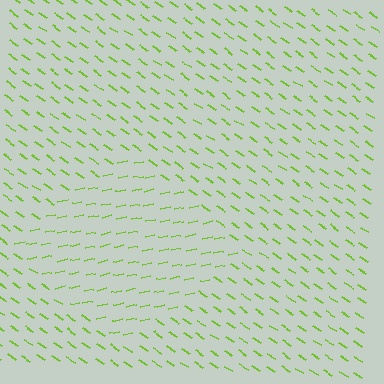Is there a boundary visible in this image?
Yes, there is a texture boundary formed by a change in line orientation.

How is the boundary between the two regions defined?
The boundary is defined purely by a change in line orientation (approximately 45 degrees difference). All lines are the same color and thickness.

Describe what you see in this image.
The image is filled with small lime line segments. A diamond region in the image has lines oriented differently from the surrounding lines, creating a visible texture boundary.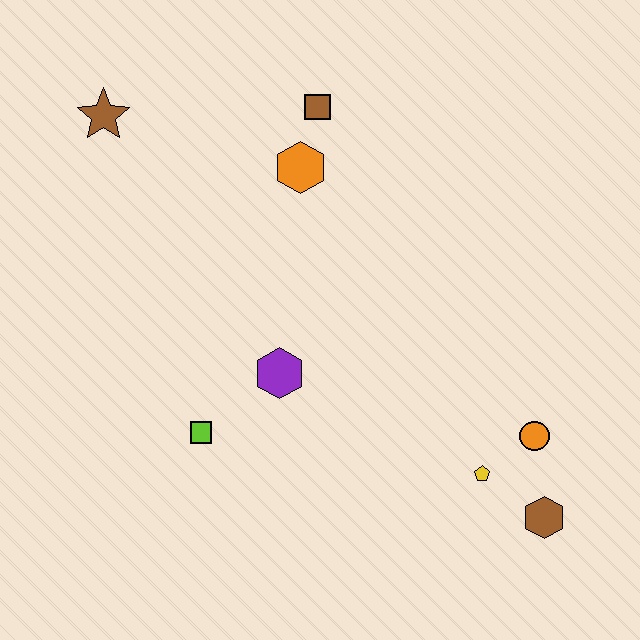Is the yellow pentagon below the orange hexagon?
Yes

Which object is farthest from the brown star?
The brown hexagon is farthest from the brown star.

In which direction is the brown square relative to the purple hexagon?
The brown square is above the purple hexagon.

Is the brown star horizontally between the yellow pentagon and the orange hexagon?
No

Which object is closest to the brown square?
The orange hexagon is closest to the brown square.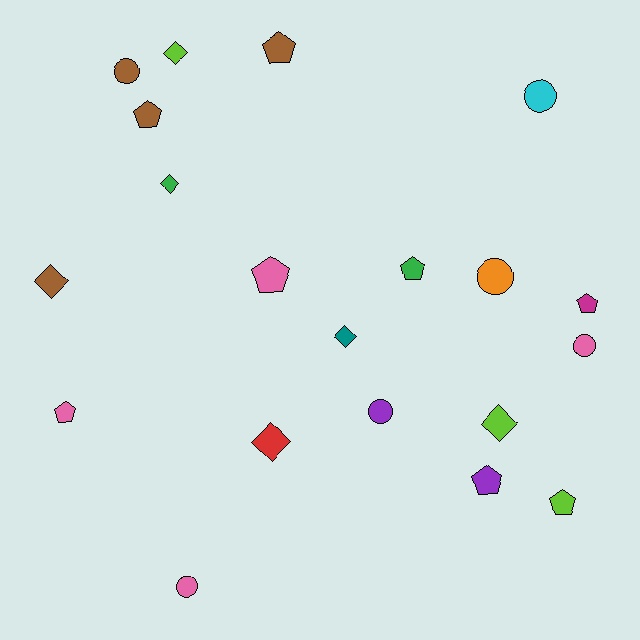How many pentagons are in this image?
There are 8 pentagons.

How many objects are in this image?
There are 20 objects.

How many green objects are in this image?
There are 2 green objects.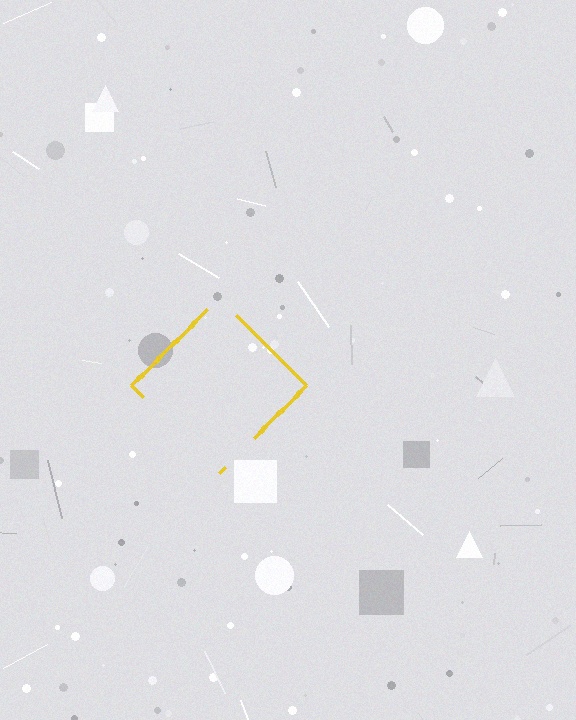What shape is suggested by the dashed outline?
The dashed outline suggests a diamond.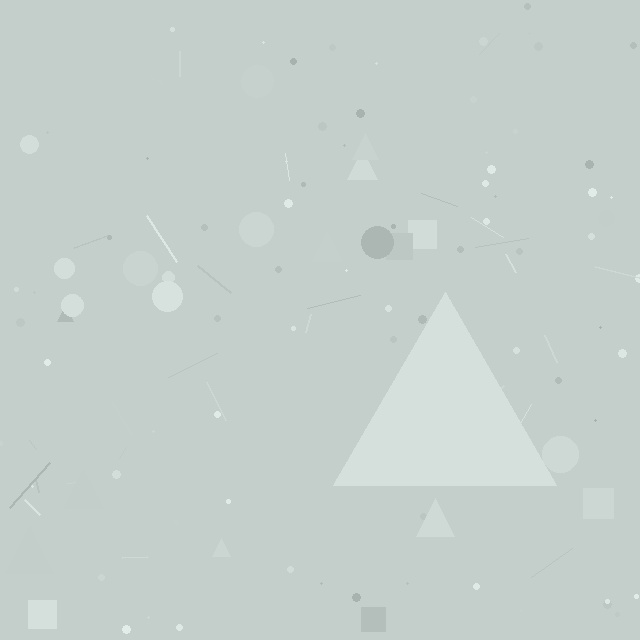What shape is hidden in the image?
A triangle is hidden in the image.